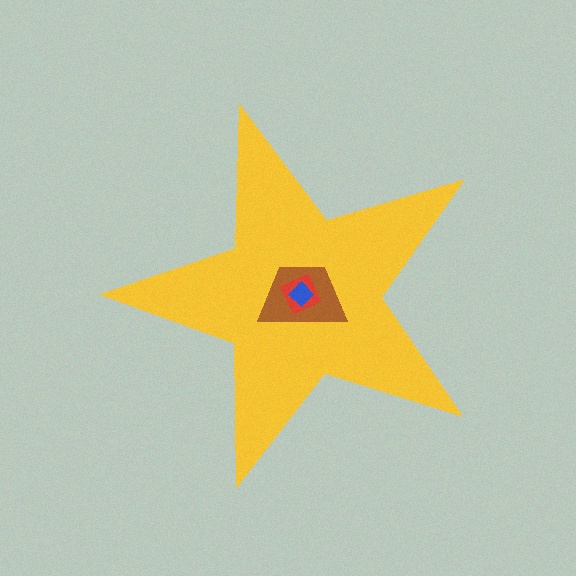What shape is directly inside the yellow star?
The brown trapezoid.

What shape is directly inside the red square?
The blue diamond.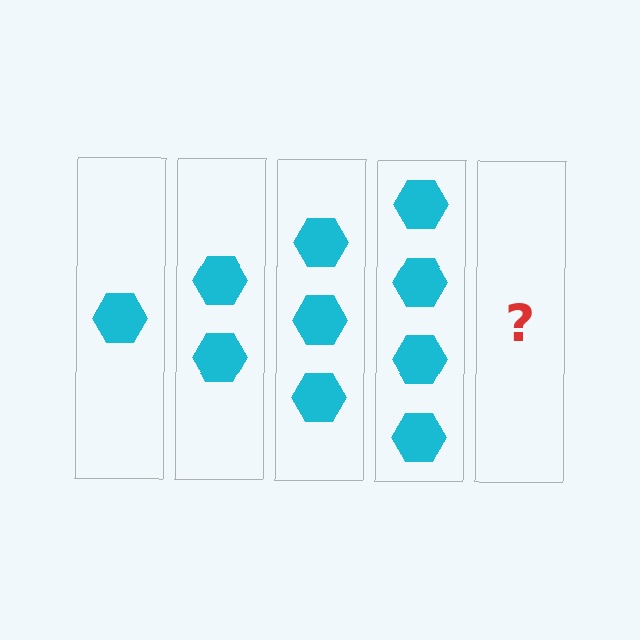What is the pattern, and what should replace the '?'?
The pattern is that each step adds one more hexagon. The '?' should be 5 hexagons.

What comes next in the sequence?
The next element should be 5 hexagons.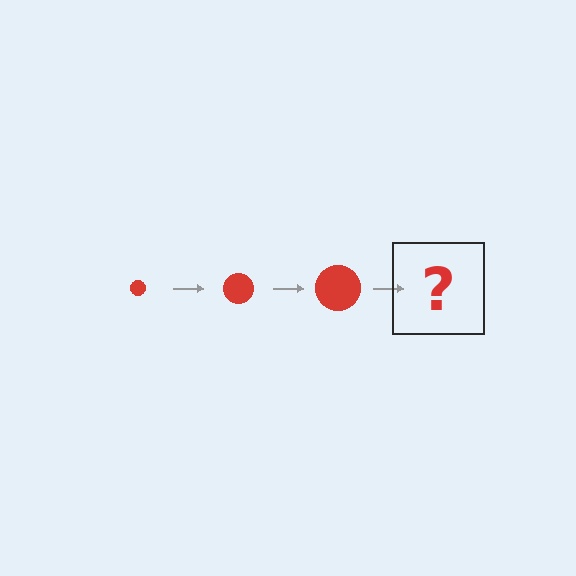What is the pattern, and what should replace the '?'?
The pattern is that the circle gets progressively larger each step. The '?' should be a red circle, larger than the previous one.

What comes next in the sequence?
The next element should be a red circle, larger than the previous one.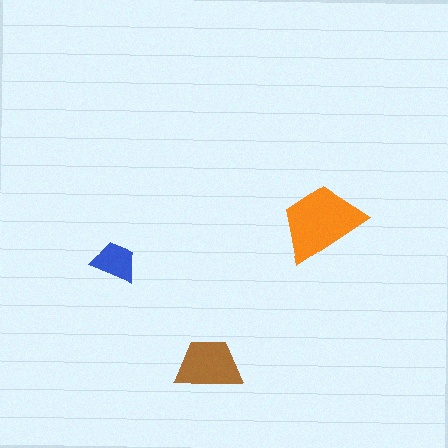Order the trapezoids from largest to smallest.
the orange one, the brown one, the blue one.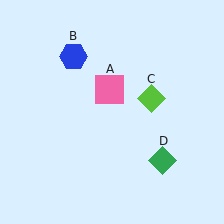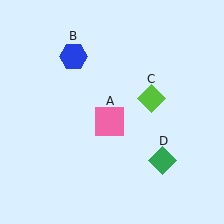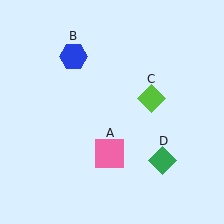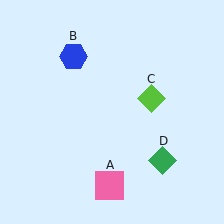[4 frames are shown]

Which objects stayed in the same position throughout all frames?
Blue hexagon (object B) and lime diamond (object C) and green diamond (object D) remained stationary.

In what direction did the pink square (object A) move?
The pink square (object A) moved down.